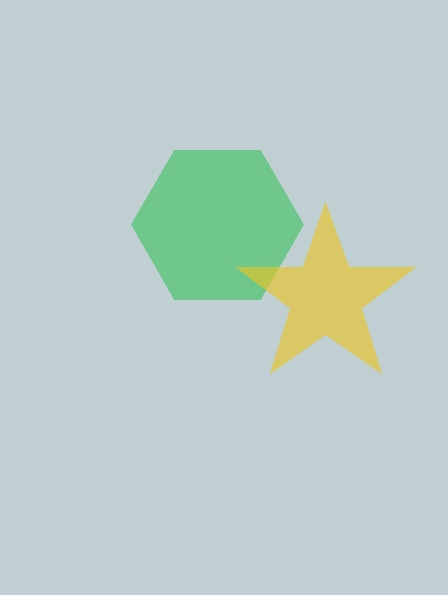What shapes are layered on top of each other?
The layered shapes are: a green hexagon, a yellow star.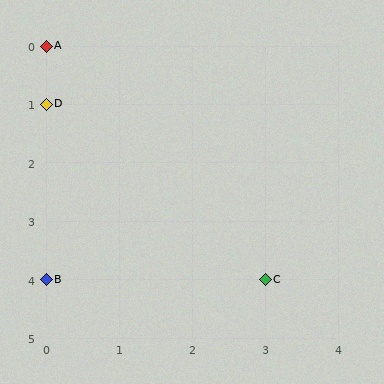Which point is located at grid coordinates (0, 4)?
Point B is at (0, 4).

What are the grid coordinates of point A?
Point A is at grid coordinates (0, 0).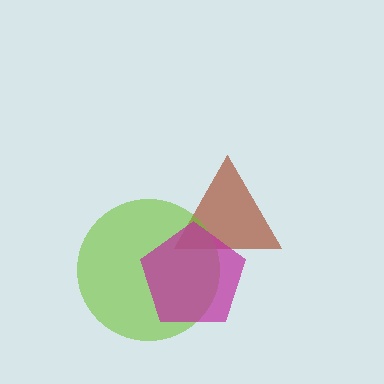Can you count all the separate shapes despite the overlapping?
Yes, there are 3 separate shapes.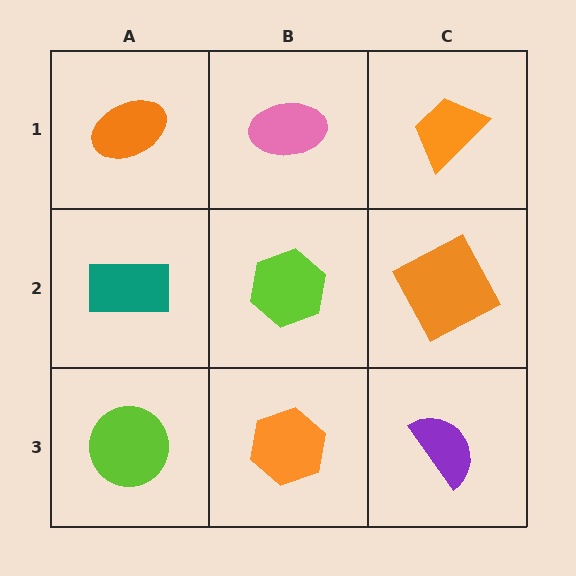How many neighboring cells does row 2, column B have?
4.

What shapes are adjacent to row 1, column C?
An orange square (row 2, column C), a pink ellipse (row 1, column B).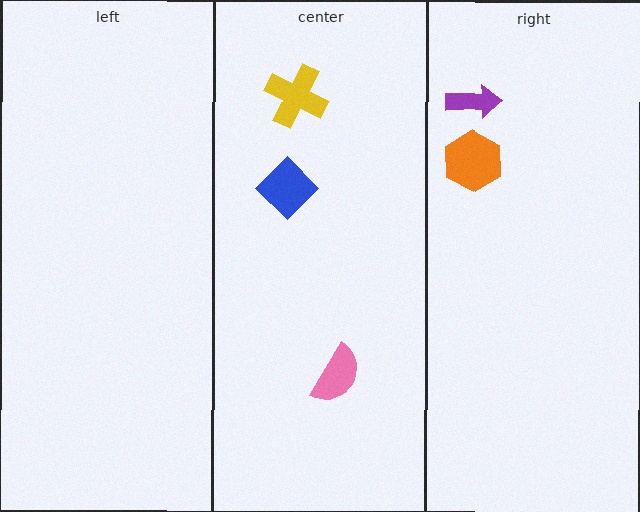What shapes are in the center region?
The blue diamond, the pink semicircle, the yellow cross.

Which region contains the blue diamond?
The center region.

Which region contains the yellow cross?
The center region.